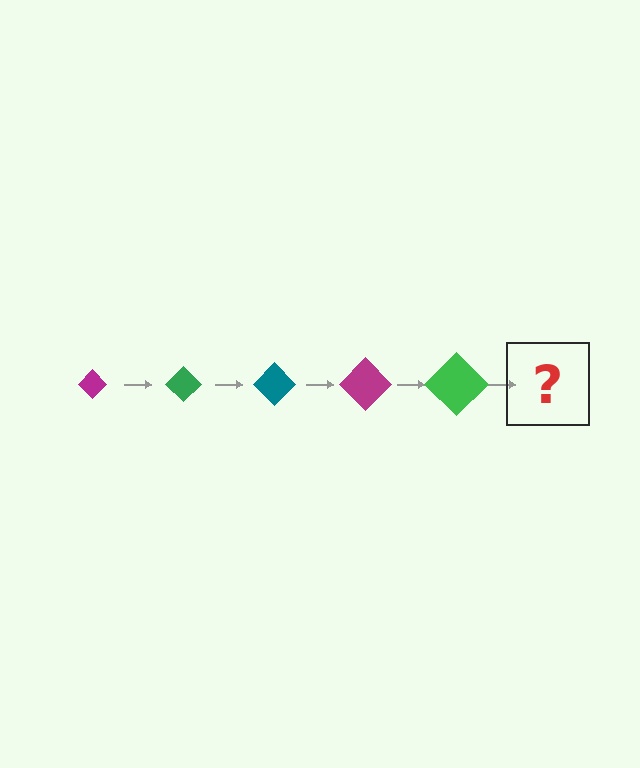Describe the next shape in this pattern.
It should be a teal diamond, larger than the previous one.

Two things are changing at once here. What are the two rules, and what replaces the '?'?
The two rules are that the diamond grows larger each step and the color cycles through magenta, green, and teal. The '?' should be a teal diamond, larger than the previous one.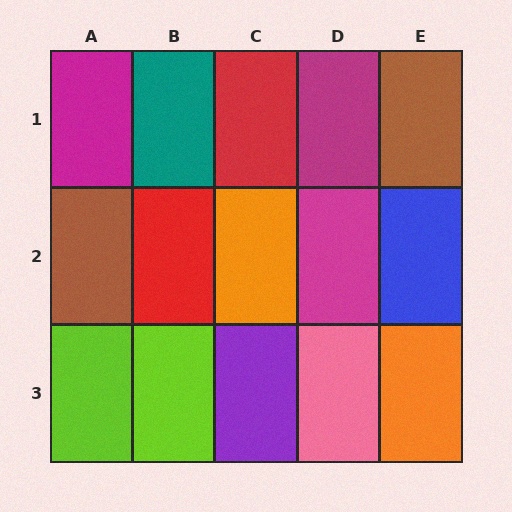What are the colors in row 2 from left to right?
Brown, red, orange, magenta, blue.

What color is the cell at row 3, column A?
Lime.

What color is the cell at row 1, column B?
Teal.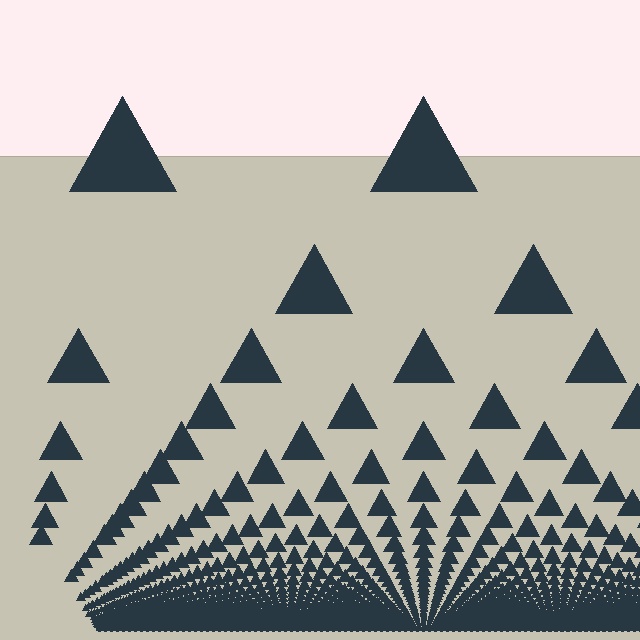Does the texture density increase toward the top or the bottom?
Density increases toward the bottom.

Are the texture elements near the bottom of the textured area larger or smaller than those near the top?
Smaller. The gradient is inverted — elements near the bottom are smaller and denser.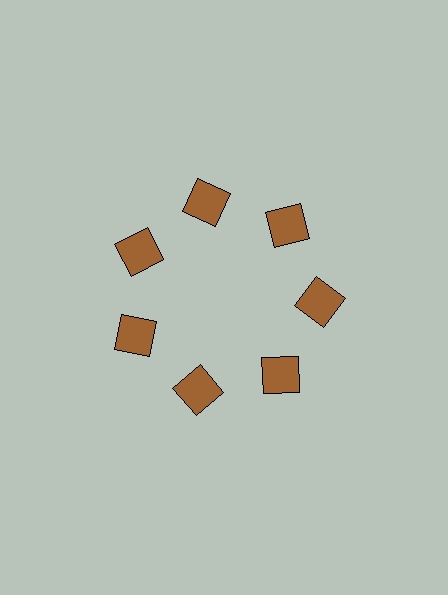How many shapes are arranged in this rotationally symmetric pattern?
There are 7 shapes, arranged in 7 groups of 1.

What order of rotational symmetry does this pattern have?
This pattern has 7-fold rotational symmetry.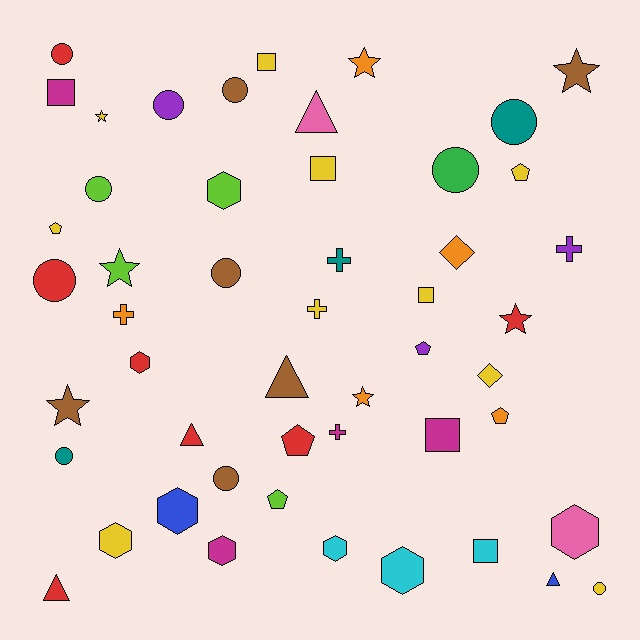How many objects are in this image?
There are 50 objects.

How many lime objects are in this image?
There are 4 lime objects.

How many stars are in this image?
There are 7 stars.